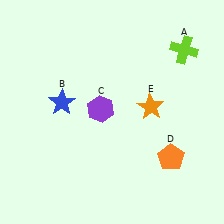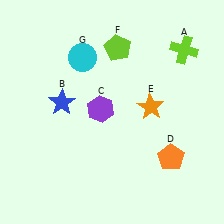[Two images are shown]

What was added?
A lime pentagon (F), a cyan circle (G) were added in Image 2.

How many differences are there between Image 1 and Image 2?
There are 2 differences between the two images.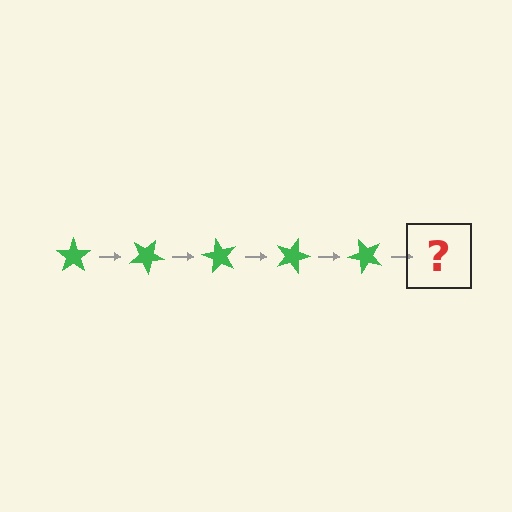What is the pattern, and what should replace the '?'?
The pattern is that the star rotates 30 degrees each step. The '?' should be a green star rotated 150 degrees.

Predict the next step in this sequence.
The next step is a green star rotated 150 degrees.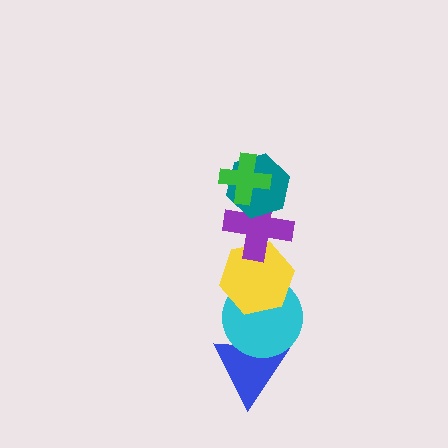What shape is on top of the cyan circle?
The yellow hexagon is on top of the cyan circle.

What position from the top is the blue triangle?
The blue triangle is 6th from the top.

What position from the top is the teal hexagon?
The teal hexagon is 2nd from the top.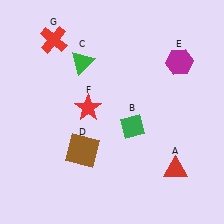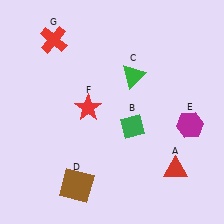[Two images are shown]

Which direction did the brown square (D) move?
The brown square (D) moved down.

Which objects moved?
The objects that moved are: the green triangle (C), the brown square (D), the magenta hexagon (E).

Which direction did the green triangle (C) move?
The green triangle (C) moved right.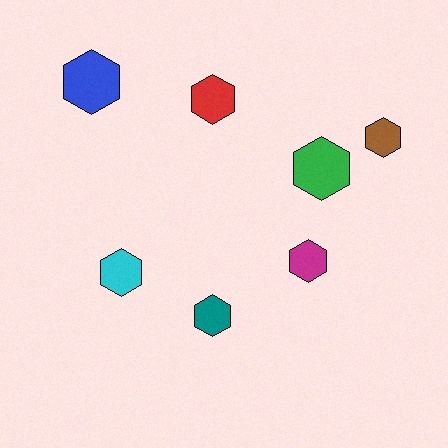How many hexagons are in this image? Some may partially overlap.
There are 7 hexagons.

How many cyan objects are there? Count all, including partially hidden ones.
There is 1 cyan object.